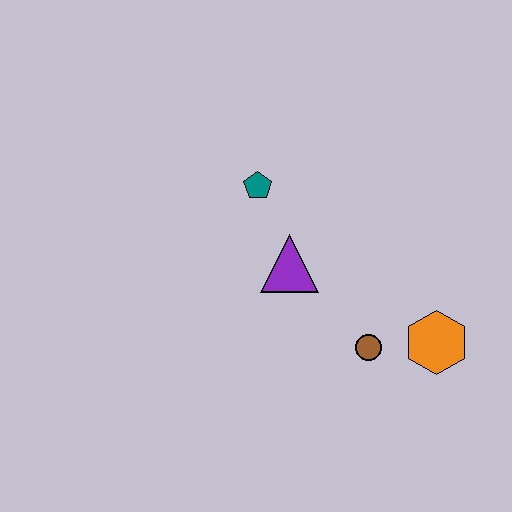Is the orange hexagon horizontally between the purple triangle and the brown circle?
No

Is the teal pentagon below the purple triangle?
No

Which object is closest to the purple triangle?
The teal pentagon is closest to the purple triangle.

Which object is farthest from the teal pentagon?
The orange hexagon is farthest from the teal pentagon.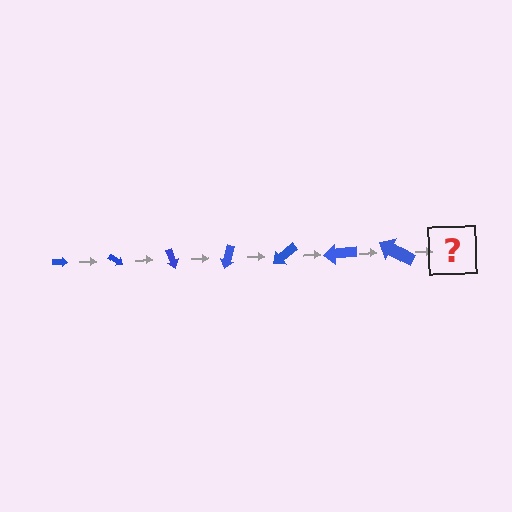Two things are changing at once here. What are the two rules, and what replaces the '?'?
The two rules are that the arrow grows larger each step and it rotates 35 degrees each step. The '?' should be an arrow, larger than the previous one and rotated 245 degrees from the start.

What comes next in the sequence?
The next element should be an arrow, larger than the previous one and rotated 245 degrees from the start.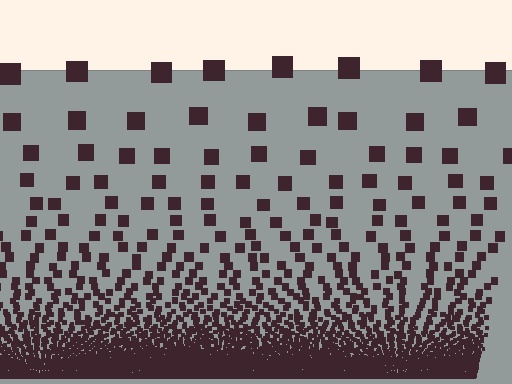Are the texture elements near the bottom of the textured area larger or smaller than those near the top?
Smaller. The gradient is inverted — elements near the bottom are smaller and denser.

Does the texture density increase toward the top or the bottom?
Density increases toward the bottom.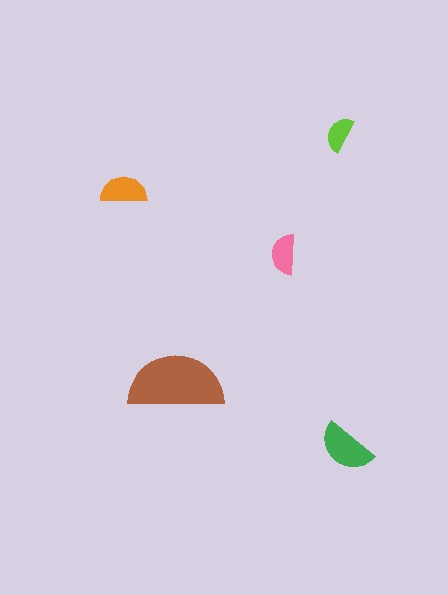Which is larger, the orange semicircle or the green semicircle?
The green one.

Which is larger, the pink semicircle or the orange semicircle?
The orange one.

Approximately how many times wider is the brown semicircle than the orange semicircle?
About 2 times wider.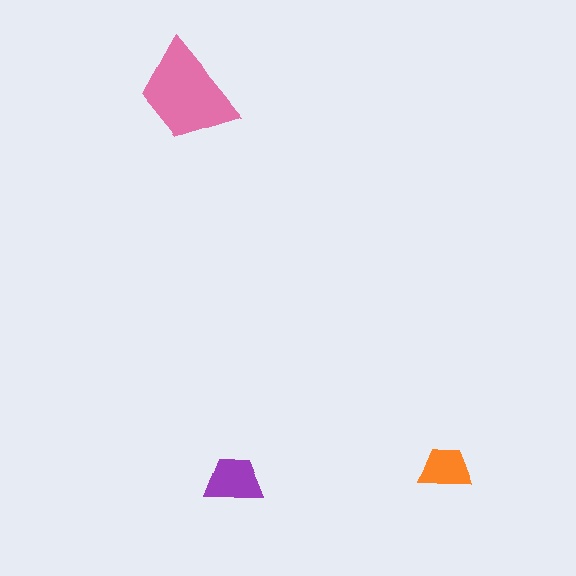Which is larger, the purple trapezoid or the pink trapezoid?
The pink one.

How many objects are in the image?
There are 3 objects in the image.